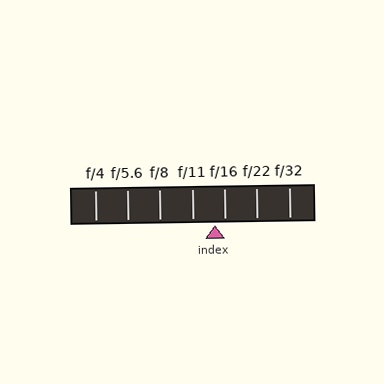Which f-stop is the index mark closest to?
The index mark is closest to f/16.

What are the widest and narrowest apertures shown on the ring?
The widest aperture shown is f/4 and the narrowest is f/32.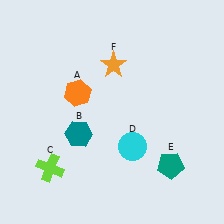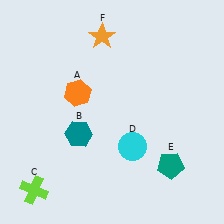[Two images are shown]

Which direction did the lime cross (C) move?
The lime cross (C) moved down.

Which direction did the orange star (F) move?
The orange star (F) moved up.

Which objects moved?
The objects that moved are: the lime cross (C), the orange star (F).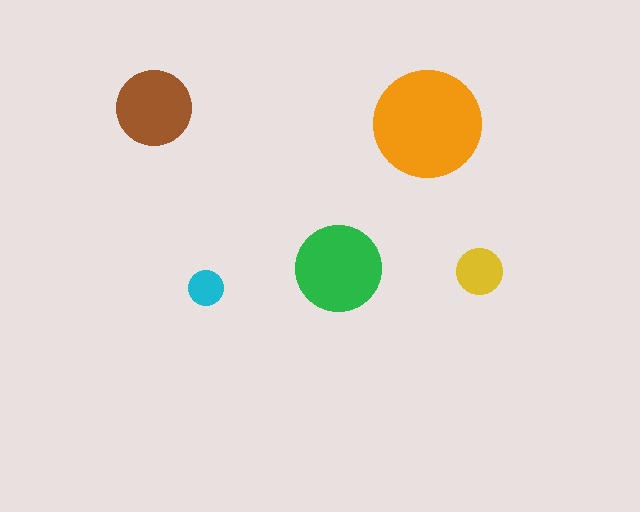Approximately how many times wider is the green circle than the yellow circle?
About 2 times wider.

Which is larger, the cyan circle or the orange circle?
The orange one.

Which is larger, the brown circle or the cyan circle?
The brown one.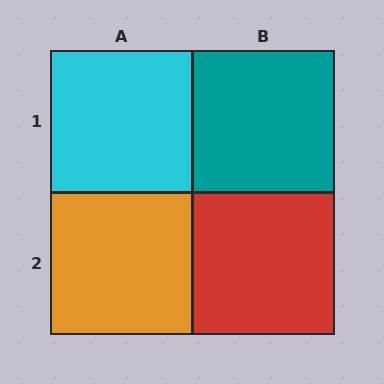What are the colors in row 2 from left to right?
Orange, red.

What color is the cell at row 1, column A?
Cyan.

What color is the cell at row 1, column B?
Teal.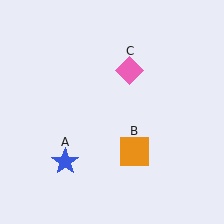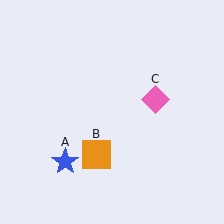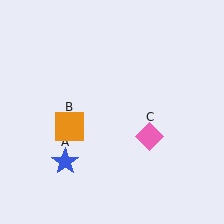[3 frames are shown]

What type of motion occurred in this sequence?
The orange square (object B), pink diamond (object C) rotated clockwise around the center of the scene.